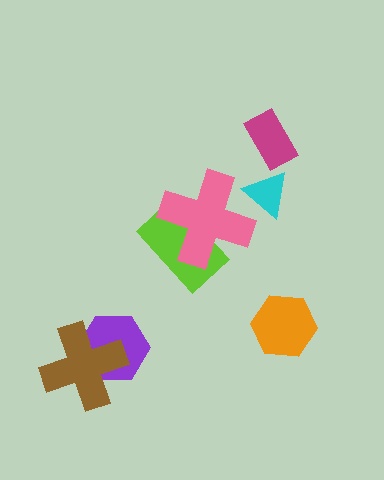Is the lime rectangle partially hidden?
Yes, it is partially covered by another shape.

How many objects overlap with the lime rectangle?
1 object overlaps with the lime rectangle.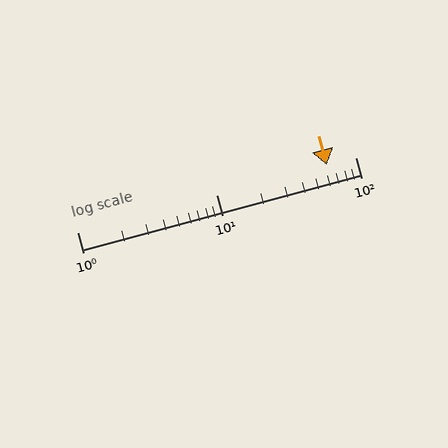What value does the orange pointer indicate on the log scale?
The pointer indicates approximately 62.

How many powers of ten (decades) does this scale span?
The scale spans 2 decades, from 1 to 100.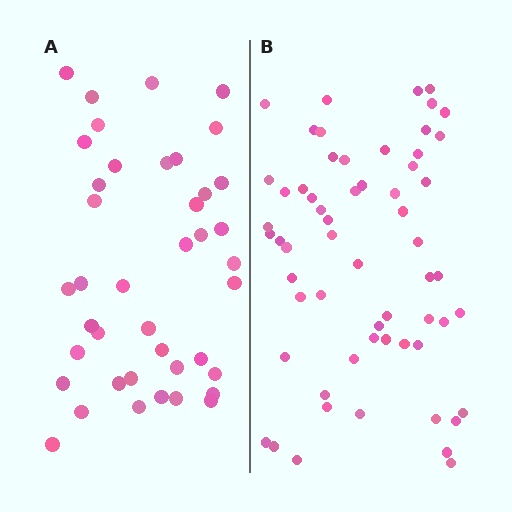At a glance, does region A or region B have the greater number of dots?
Region B (the right region) has more dots.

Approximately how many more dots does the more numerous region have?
Region B has approximately 20 more dots than region A.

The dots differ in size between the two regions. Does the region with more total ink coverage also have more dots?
No. Region A has more total ink coverage because its dots are larger, but region B actually contains more individual dots. Total area can be misleading — the number of items is what matters here.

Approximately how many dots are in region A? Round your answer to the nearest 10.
About 40 dots. (The exact count is 41, which rounds to 40.)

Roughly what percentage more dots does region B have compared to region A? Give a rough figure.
About 45% more.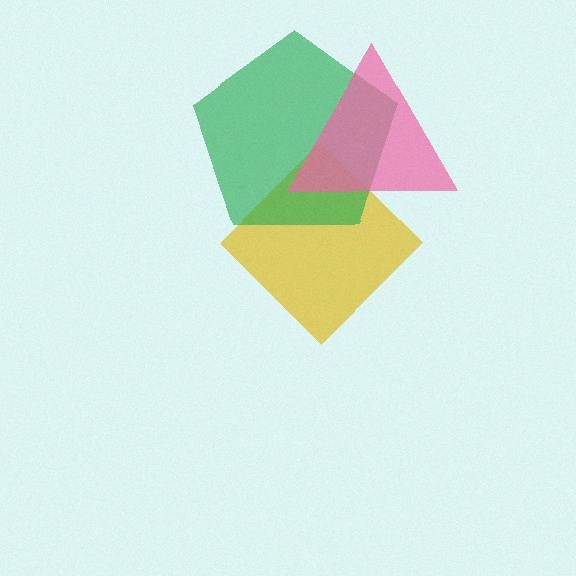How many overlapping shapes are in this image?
There are 3 overlapping shapes in the image.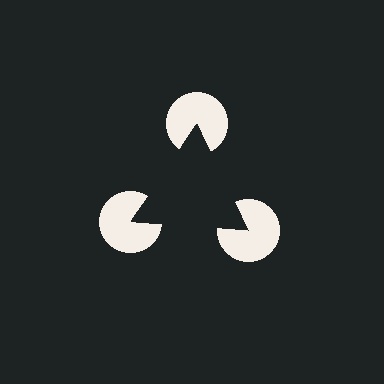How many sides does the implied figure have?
3 sides.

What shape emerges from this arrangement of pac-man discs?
An illusory triangle — its edges are inferred from the aligned wedge cuts in the pac-man discs, not physically drawn.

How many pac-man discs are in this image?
There are 3 — one at each vertex of the illusory triangle.